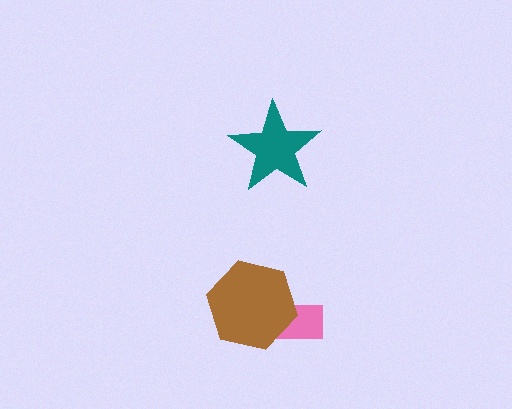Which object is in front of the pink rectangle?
The brown hexagon is in front of the pink rectangle.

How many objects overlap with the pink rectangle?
1 object overlaps with the pink rectangle.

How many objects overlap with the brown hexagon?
1 object overlaps with the brown hexagon.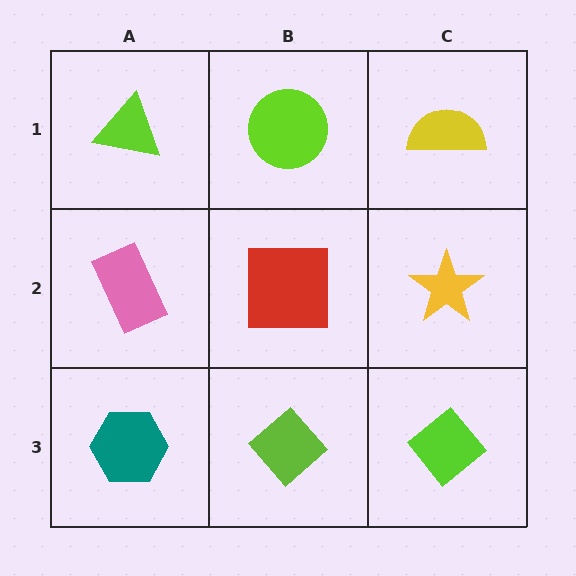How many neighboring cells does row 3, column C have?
2.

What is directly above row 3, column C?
A yellow star.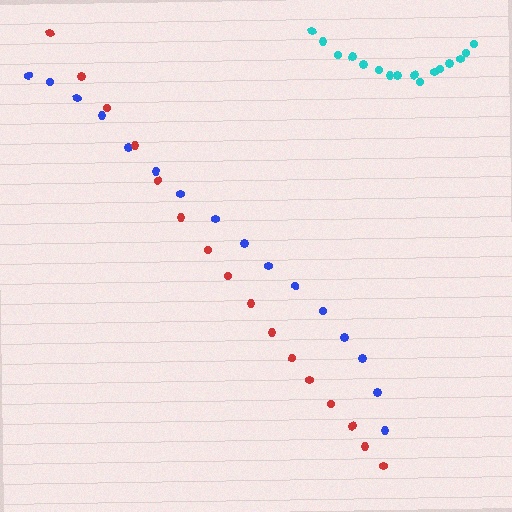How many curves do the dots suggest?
There are 3 distinct paths.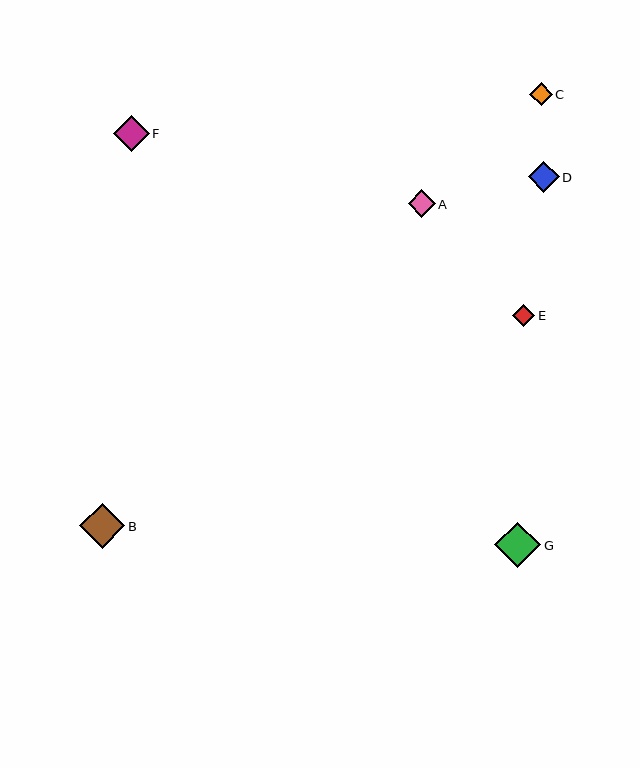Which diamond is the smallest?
Diamond E is the smallest with a size of approximately 22 pixels.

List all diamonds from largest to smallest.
From largest to smallest: G, B, F, D, A, C, E.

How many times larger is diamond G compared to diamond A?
Diamond G is approximately 1.7 times the size of diamond A.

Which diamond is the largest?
Diamond G is the largest with a size of approximately 46 pixels.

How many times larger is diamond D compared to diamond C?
Diamond D is approximately 1.4 times the size of diamond C.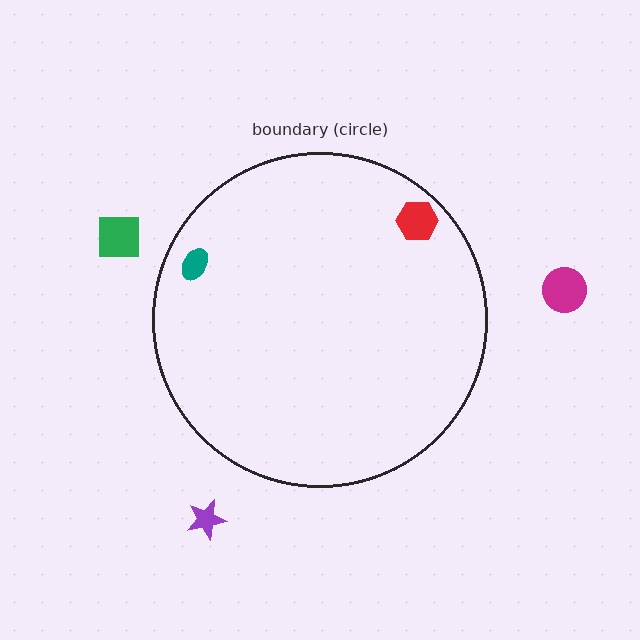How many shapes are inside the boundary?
2 inside, 3 outside.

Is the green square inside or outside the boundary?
Outside.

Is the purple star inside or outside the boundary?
Outside.